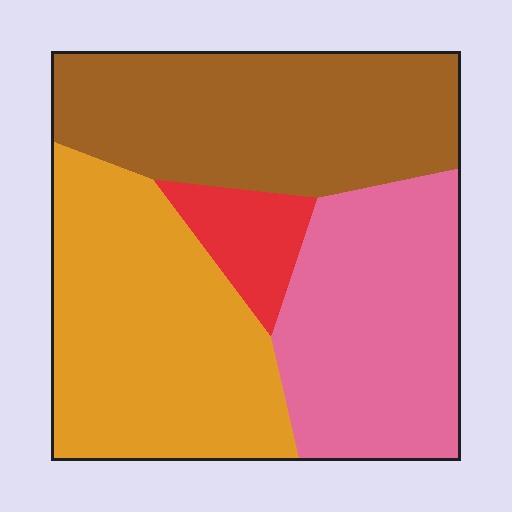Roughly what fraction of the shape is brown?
Brown takes up between a sixth and a third of the shape.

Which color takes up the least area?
Red, at roughly 5%.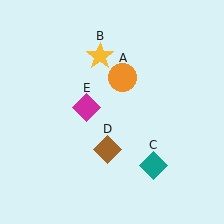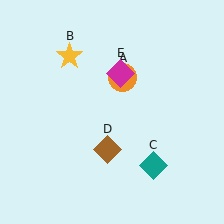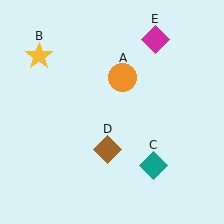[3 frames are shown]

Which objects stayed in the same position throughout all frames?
Orange circle (object A) and teal diamond (object C) and brown diamond (object D) remained stationary.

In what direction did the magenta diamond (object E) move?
The magenta diamond (object E) moved up and to the right.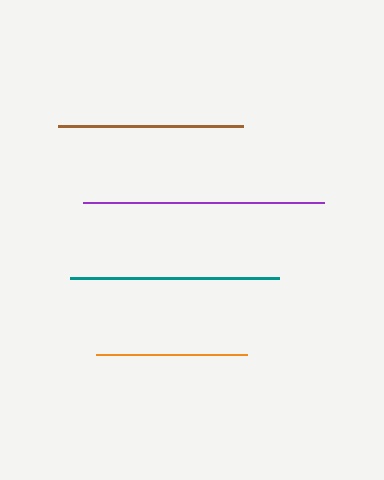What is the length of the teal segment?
The teal segment is approximately 209 pixels long.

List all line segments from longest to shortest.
From longest to shortest: purple, teal, brown, orange.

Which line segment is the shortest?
The orange line is the shortest at approximately 150 pixels.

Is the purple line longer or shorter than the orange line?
The purple line is longer than the orange line.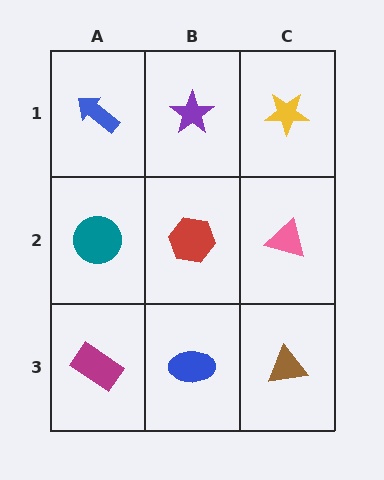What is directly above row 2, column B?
A purple star.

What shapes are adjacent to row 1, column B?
A red hexagon (row 2, column B), a blue arrow (row 1, column A), a yellow star (row 1, column C).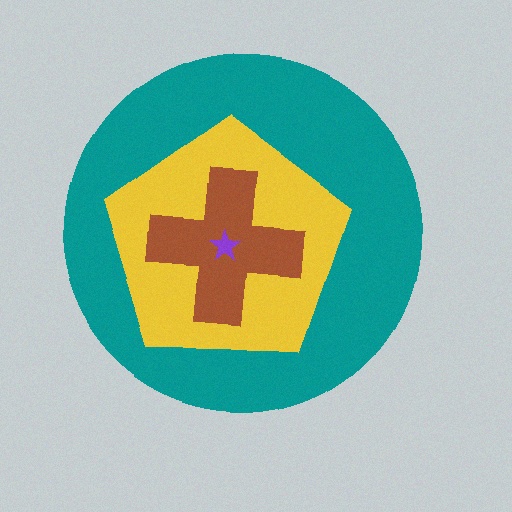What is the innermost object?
The purple star.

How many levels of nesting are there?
4.